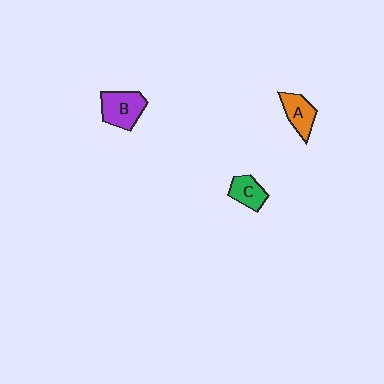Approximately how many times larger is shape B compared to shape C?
Approximately 1.5 times.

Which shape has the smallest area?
Shape C (green).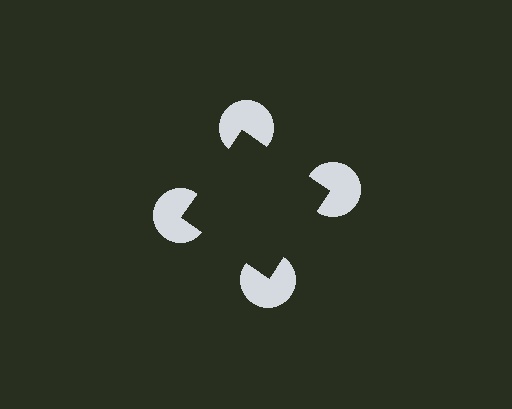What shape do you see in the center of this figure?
An illusory square — its edges are inferred from the aligned wedge cuts in the pac-man discs, not physically drawn.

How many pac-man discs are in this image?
There are 4 — one at each vertex of the illusory square.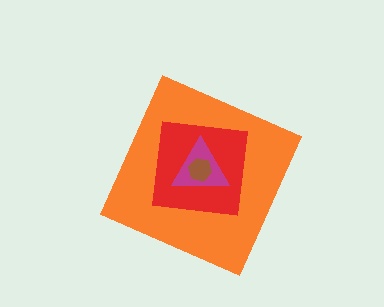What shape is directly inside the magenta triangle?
The brown hexagon.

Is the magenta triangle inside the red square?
Yes.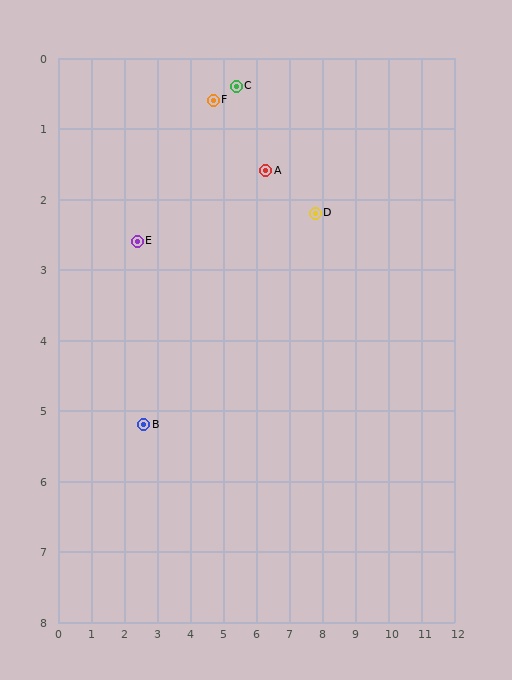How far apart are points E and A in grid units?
Points E and A are about 4.0 grid units apart.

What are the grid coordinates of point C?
Point C is at approximately (5.4, 0.4).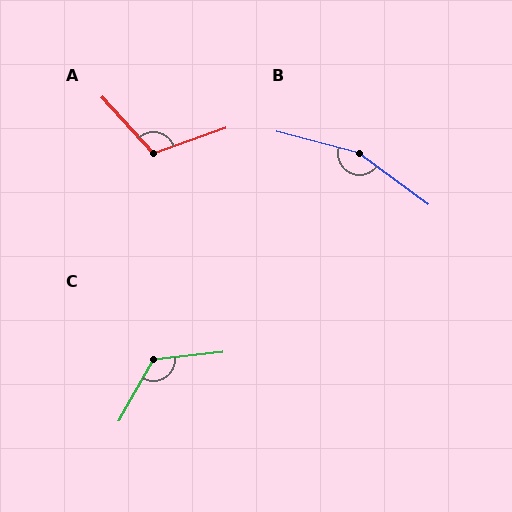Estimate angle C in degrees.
Approximately 125 degrees.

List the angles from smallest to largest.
A (113°), C (125°), B (158°).